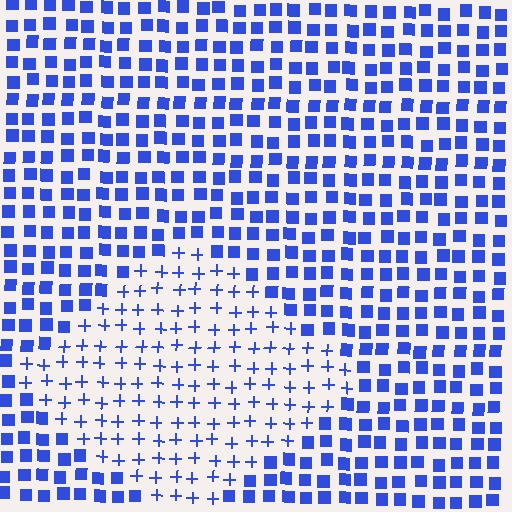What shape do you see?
I see a diamond.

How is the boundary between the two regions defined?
The boundary is defined by a change in element shape: plus signs inside vs. squares outside. All elements share the same color and spacing.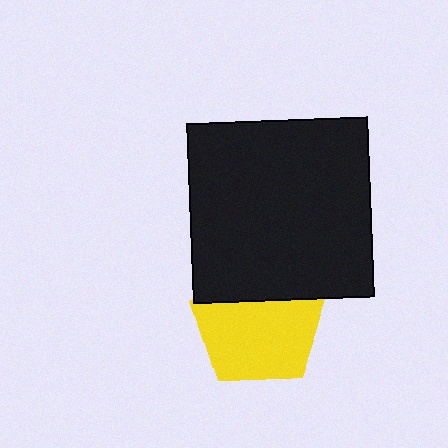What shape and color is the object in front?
The object in front is a black square.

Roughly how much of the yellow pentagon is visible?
Most of it is visible (roughly 69%).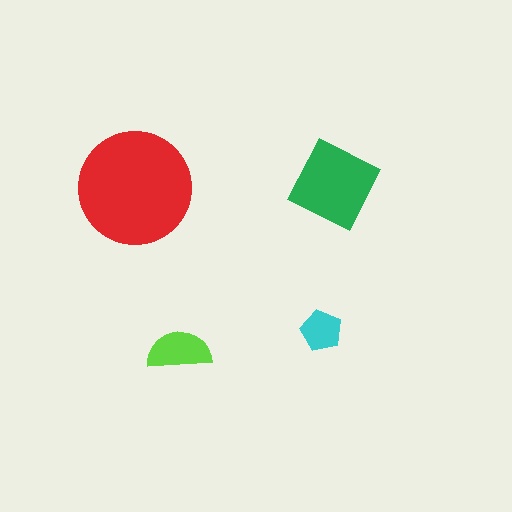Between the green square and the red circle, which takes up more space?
The red circle.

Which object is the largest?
The red circle.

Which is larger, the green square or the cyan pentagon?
The green square.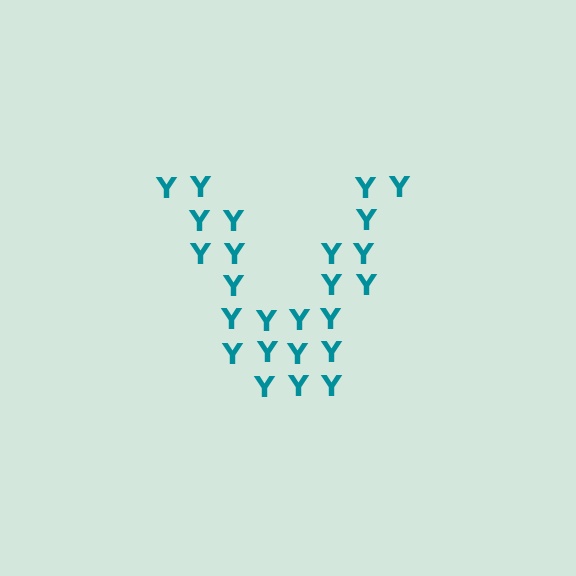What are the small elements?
The small elements are letter Y's.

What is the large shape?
The large shape is the letter V.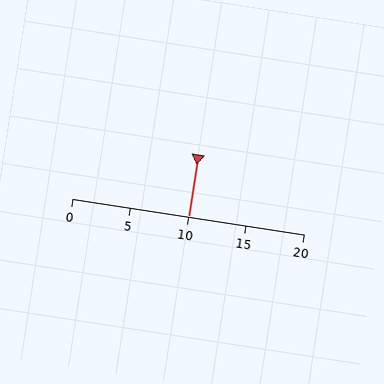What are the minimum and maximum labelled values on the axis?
The axis runs from 0 to 20.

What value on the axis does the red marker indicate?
The marker indicates approximately 10.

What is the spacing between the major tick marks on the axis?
The major ticks are spaced 5 apart.